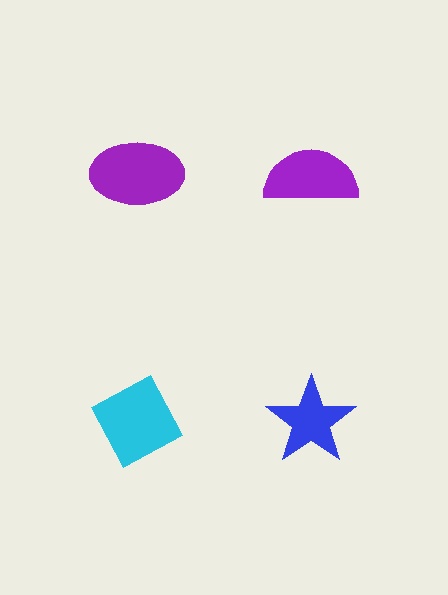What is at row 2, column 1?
A cyan diamond.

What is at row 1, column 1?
A purple ellipse.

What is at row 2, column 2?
A blue star.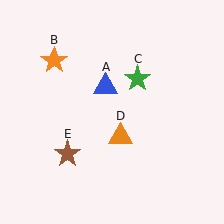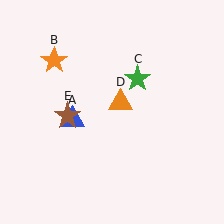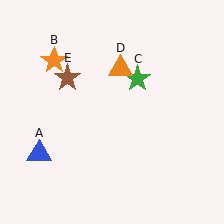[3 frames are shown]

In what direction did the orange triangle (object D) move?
The orange triangle (object D) moved up.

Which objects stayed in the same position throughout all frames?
Orange star (object B) and green star (object C) remained stationary.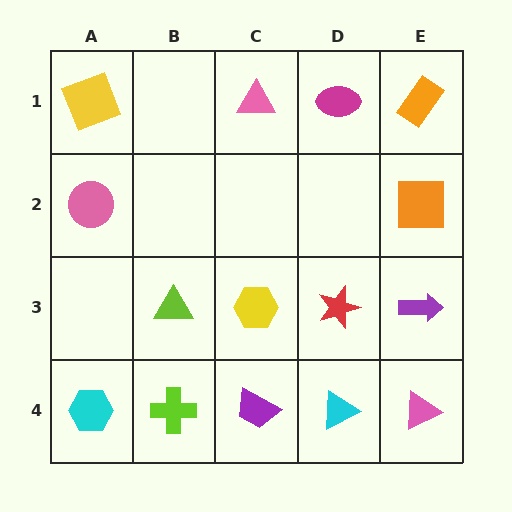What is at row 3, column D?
A red star.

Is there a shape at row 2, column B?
No, that cell is empty.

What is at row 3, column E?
A purple arrow.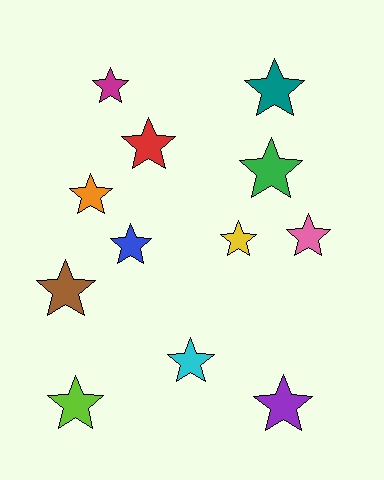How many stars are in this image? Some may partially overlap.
There are 12 stars.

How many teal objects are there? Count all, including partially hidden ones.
There is 1 teal object.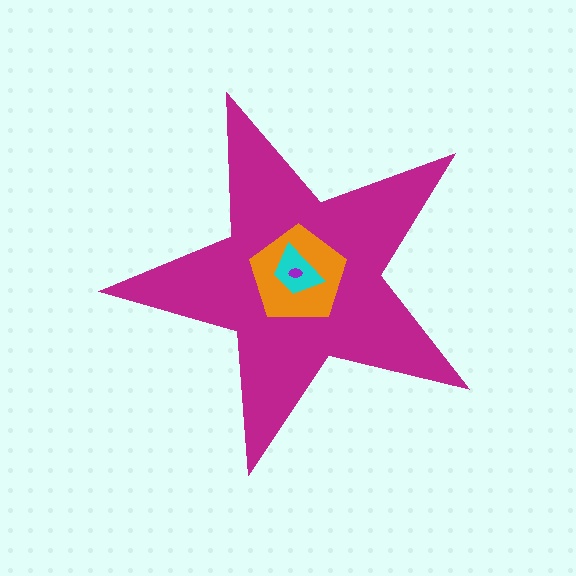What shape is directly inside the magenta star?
The orange pentagon.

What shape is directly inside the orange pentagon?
The cyan trapezoid.